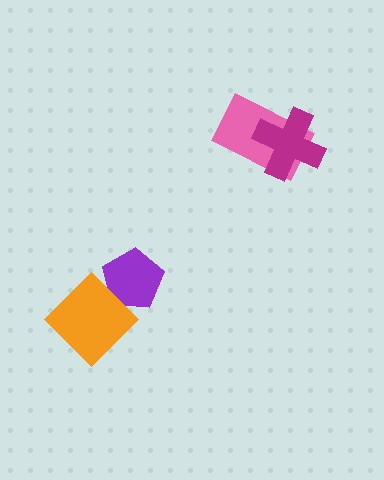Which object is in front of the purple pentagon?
The orange diamond is in front of the purple pentagon.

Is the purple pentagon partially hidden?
Yes, it is partially covered by another shape.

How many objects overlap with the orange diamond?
1 object overlaps with the orange diamond.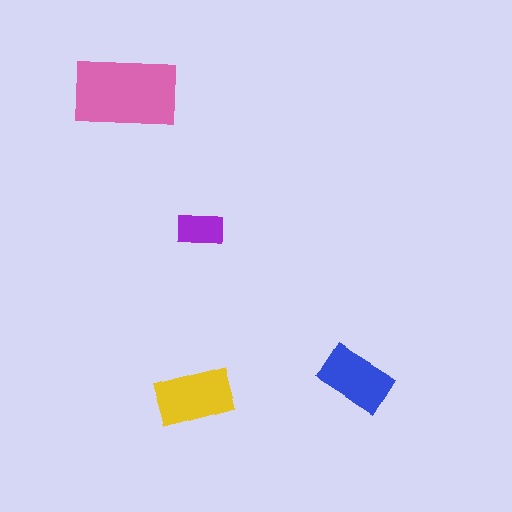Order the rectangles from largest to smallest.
the pink one, the yellow one, the blue one, the purple one.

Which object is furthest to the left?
The pink rectangle is leftmost.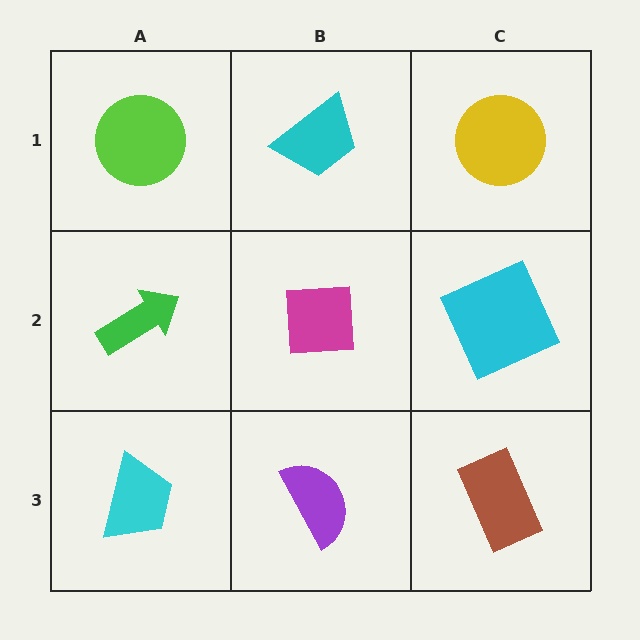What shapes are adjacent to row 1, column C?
A cyan square (row 2, column C), a cyan trapezoid (row 1, column B).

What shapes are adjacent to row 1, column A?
A green arrow (row 2, column A), a cyan trapezoid (row 1, column B).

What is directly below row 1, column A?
A green arrow.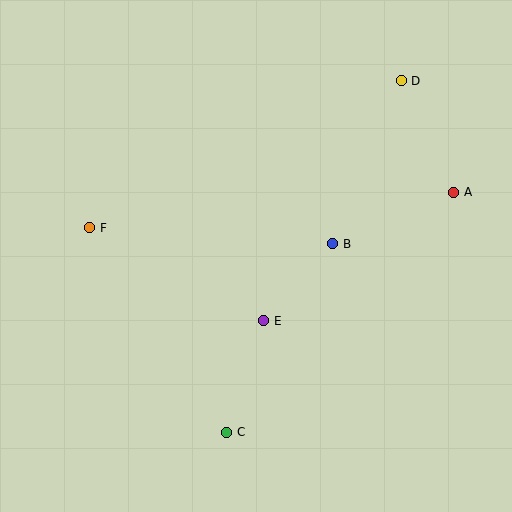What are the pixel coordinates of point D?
Point D is at (401, 81).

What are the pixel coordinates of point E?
Point E is at (264, 321).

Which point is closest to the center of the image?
Point E at (264, 321) is closest to the center.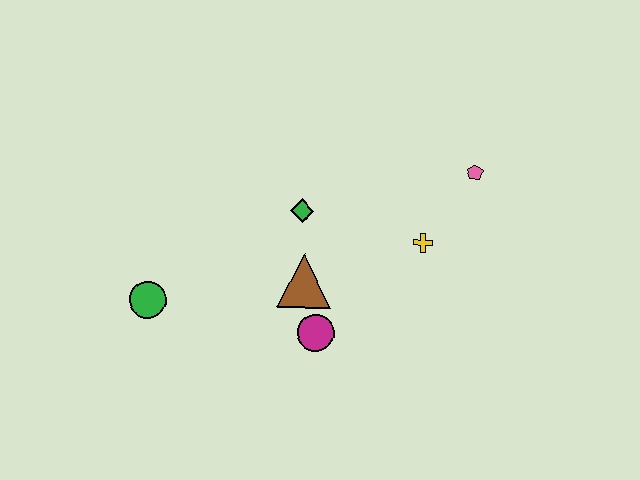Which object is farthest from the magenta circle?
The pink pentagon is farthest from the magenta circle.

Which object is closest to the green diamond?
The brown triangle is closest to the green diamond.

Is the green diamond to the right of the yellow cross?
No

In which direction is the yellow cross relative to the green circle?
The yellow cross is to the right of the green circle.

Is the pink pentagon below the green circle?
No